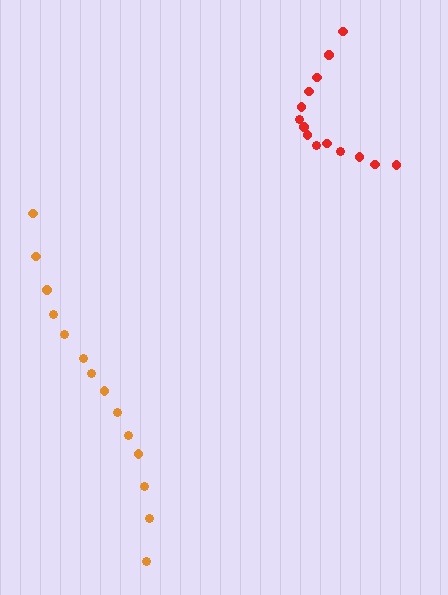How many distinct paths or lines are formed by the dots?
There are 2 distinct paths.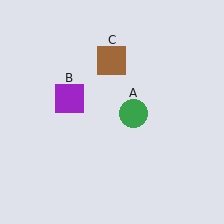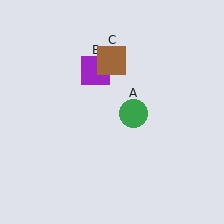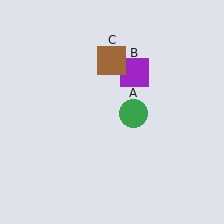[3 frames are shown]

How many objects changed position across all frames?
1 object changed position: purple square (object B).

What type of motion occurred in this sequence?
The purple square (object B) rotated clockwise around the center of the scene.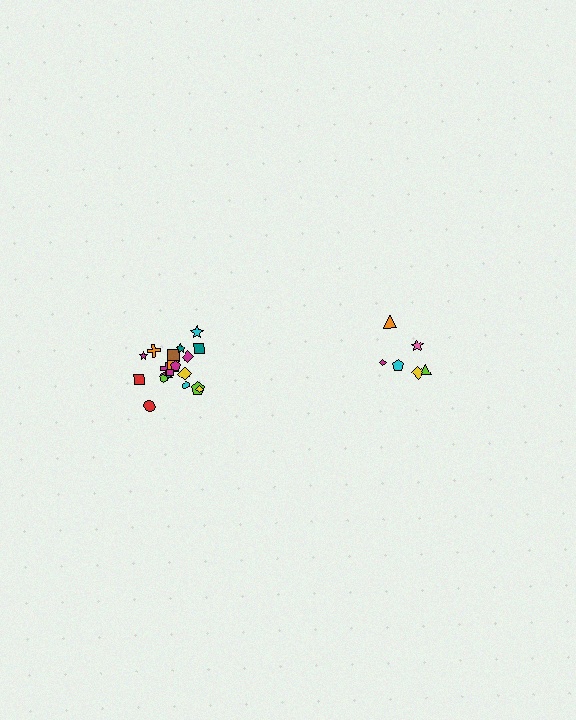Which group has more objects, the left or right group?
The left group.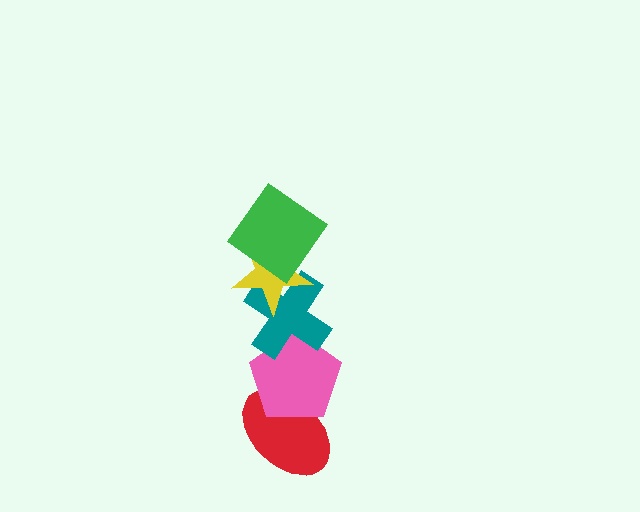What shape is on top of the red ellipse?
The pink pentagon is on top of the red ellipse.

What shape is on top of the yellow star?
The green diamond is on top of the yellow star.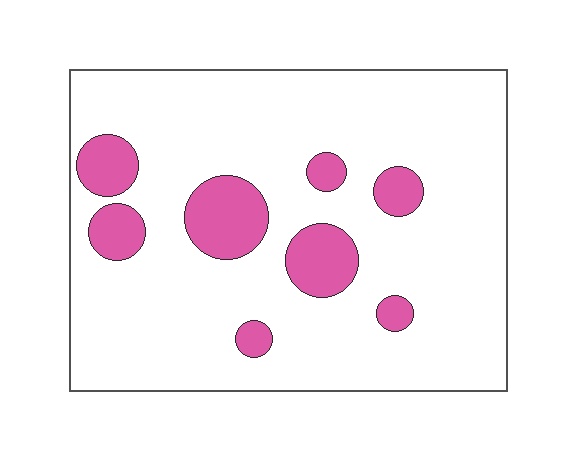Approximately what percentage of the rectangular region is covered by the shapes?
Approximately 15%.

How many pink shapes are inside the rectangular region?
8.